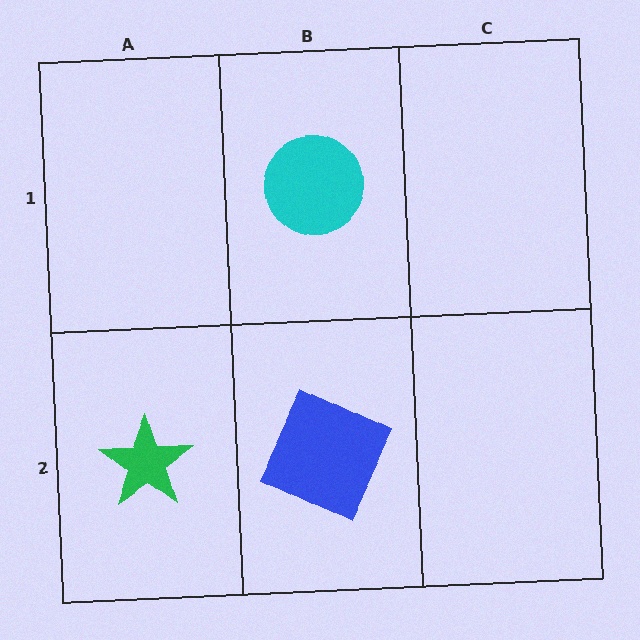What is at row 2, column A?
A green star.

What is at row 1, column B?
A cyan circle.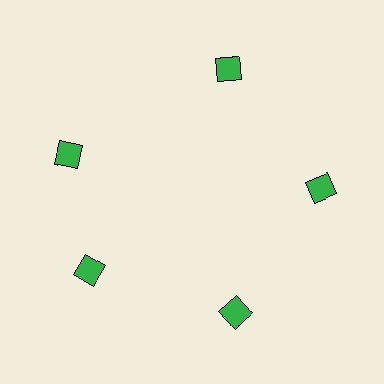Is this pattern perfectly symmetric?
No. The 5 green squares are arranged in a ring, but one element near the 10 o'clock position is rotated out of alignment along the ring, breaking the 5-fold rotational symmetry.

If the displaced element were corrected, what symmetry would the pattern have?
It would have 5-fold rotational symmetry — the pattern would map onto itself every 72 degrees.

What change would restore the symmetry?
The symmetry would be restored by rotating it back into even spacing with its neighbors so that all 5 squares sit at equal angles and equal distance from the center.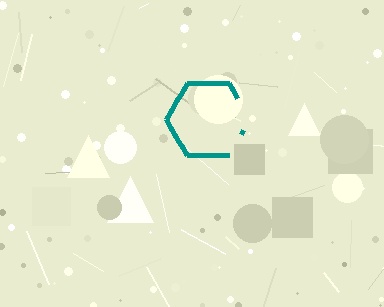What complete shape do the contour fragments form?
The contour fragments form a hexagon.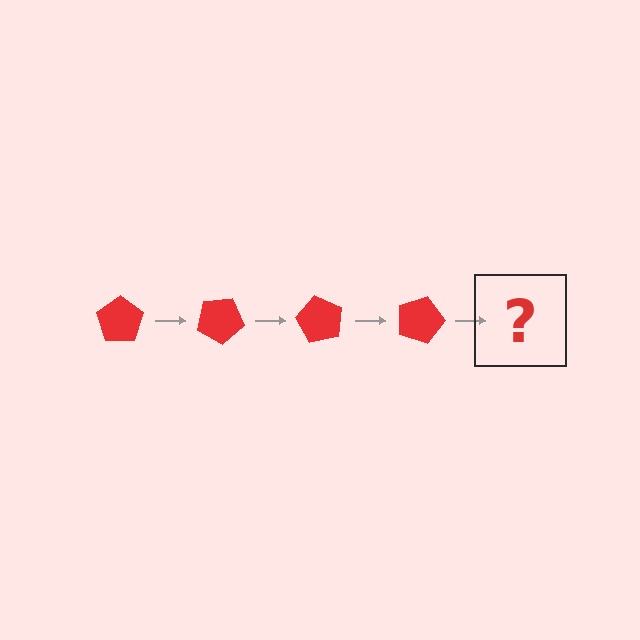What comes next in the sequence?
The next element should be a red pentagon rotated 120 degrees.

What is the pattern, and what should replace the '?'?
The pattern is that the pentagon rotates 30 degrees each step. The '?' should be a red pentagon rotated 120 degrees.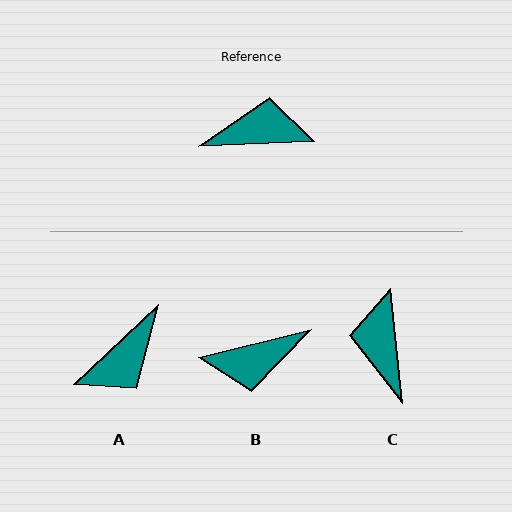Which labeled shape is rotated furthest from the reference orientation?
B, about 169 degrees away.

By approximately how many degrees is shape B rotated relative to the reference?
Approximately 169 degrees clockwise.